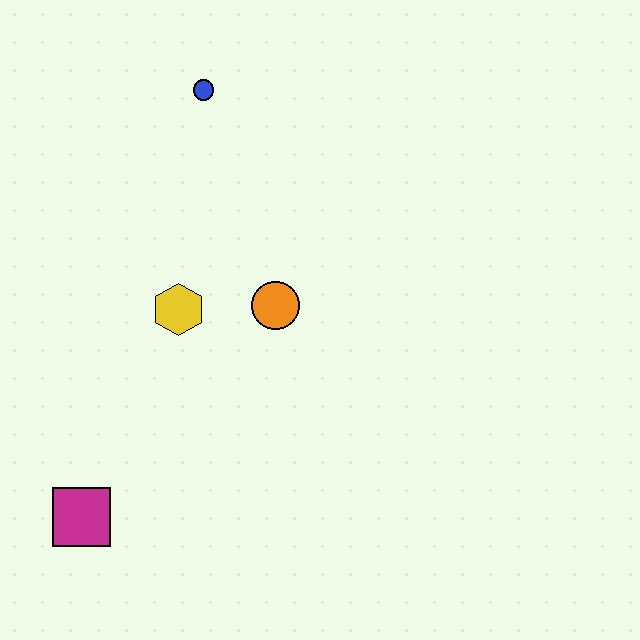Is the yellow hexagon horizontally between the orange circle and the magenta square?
Yes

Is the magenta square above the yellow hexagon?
No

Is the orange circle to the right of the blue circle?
Yes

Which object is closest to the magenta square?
The yellow hexagon is closest to the magenta square.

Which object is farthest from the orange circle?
The magenta square is farthest from the orange circle.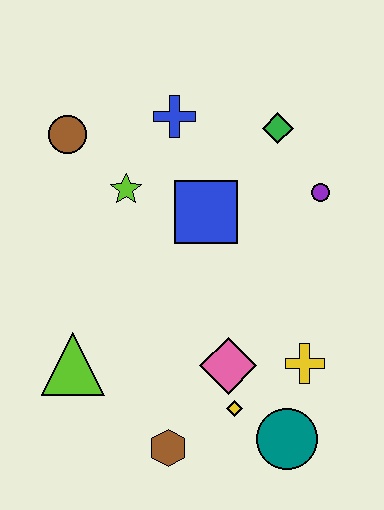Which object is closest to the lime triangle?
The brown hexagon is closest to the lime triangle.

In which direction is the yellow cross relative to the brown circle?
The yellow cross is to the right of the brown circle.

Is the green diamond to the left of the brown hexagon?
No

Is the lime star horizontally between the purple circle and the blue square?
No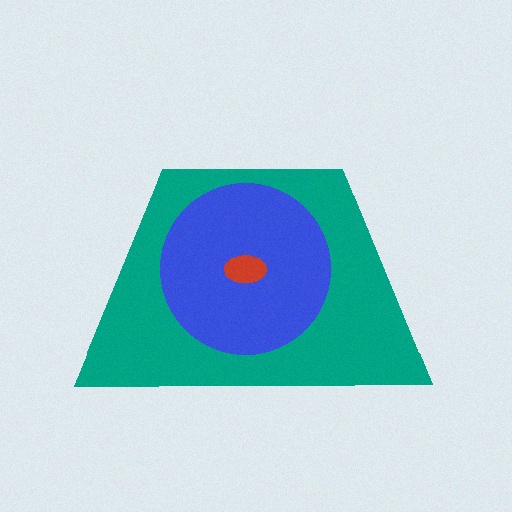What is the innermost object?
The red ellipse.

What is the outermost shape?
The teal trapezoid.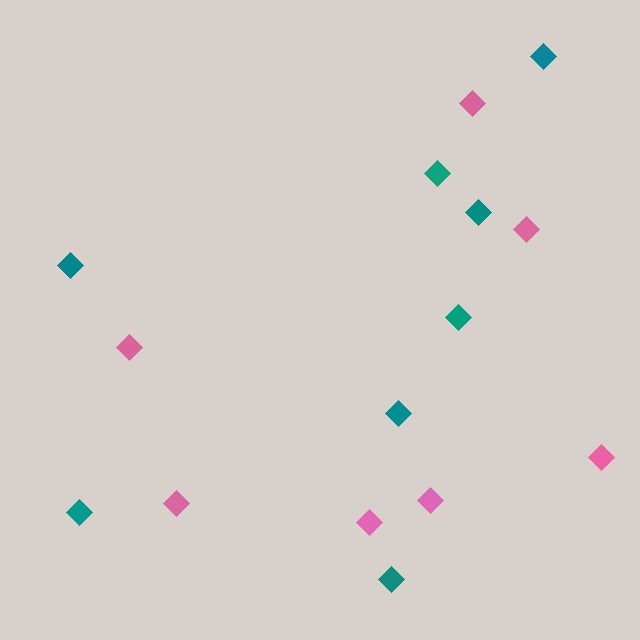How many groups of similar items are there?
There are 2 groups: one group of teal diamonds (8) and one group of pink diamonds (7).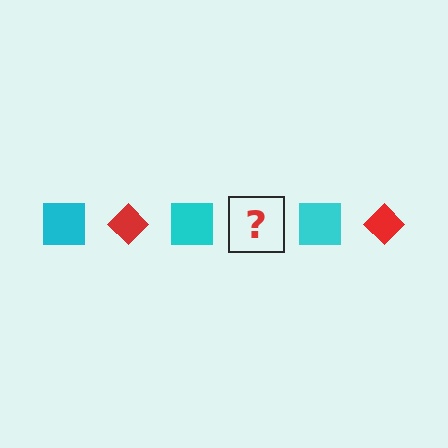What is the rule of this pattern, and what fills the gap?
The rule is that the pattern alternates between cyan square and red diamond. The gap should be filled with a red diamond.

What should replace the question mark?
The question mark should be replaced with a red diamond.